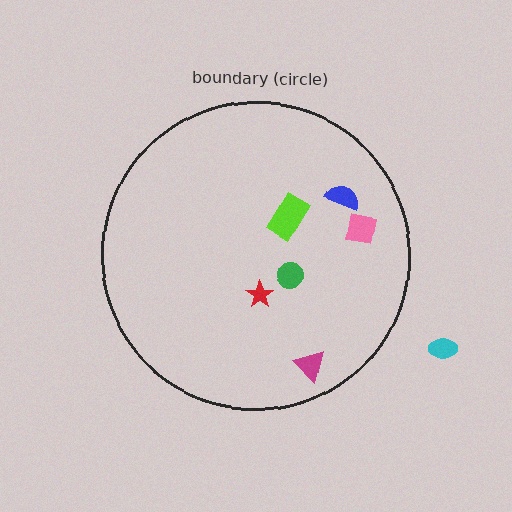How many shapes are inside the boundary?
6 inside, 1 outside.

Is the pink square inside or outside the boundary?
Inside.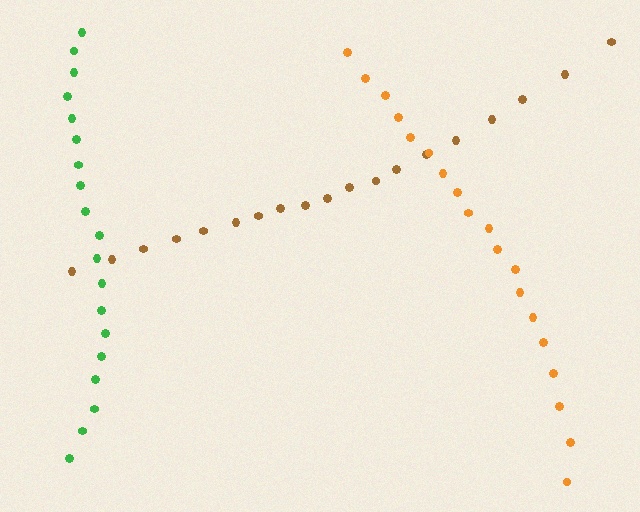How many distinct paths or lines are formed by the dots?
There are 3 distinct paths.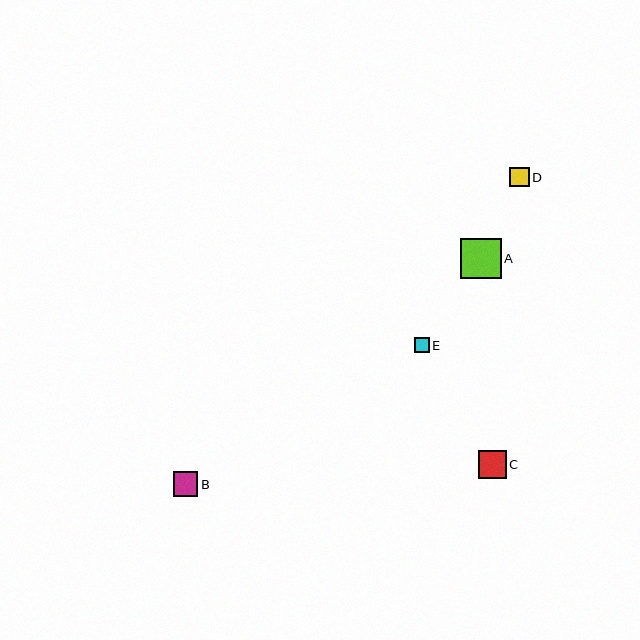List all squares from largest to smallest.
From largest to smallest: A, C, B, D, E.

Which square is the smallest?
Square E is the smallest with a size of approximately 15 pixels.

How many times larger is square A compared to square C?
Square A is approximately 1.5 times the size of square C.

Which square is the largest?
Square A is the largest with a size of approximately 40 pixels.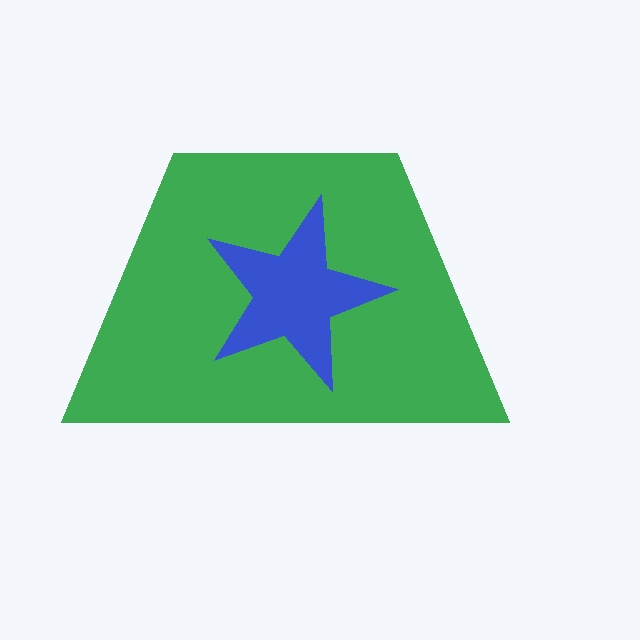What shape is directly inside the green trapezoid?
The blue star.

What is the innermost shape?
The blue star.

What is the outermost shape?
The green trapezoid.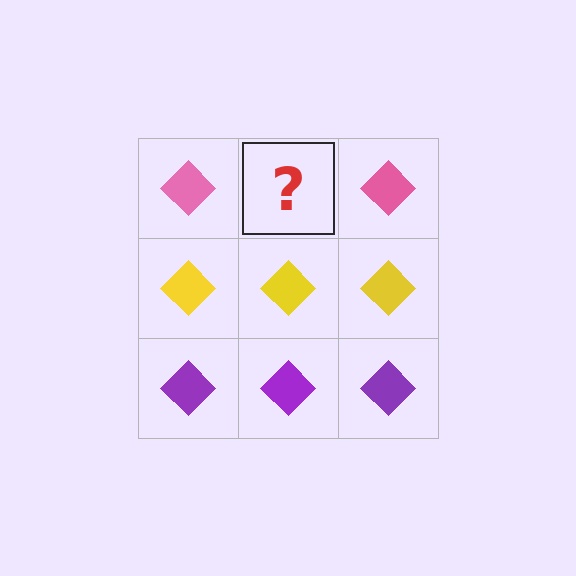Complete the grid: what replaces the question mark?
The question mark should be replaced with a pink diamond.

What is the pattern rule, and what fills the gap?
The rule is that each row has a consistent color. The gap should be filled with a pink diamond.